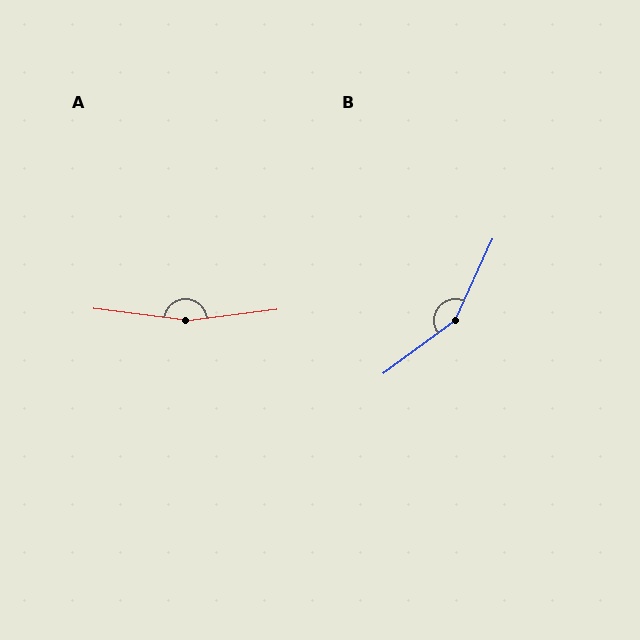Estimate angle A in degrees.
Approximately 166 degrees.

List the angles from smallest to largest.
B (151°), A (166°).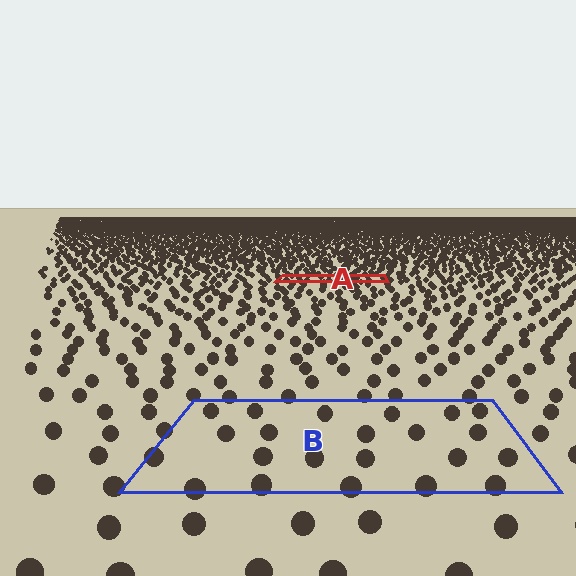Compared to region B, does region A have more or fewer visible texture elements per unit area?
Region A has more texture elements per unit area — they are packed more densely because it is farther away.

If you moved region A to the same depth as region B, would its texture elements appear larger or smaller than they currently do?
They would appear larger. At a closer depth, the same texture elements are projected at a bigger on-screen size.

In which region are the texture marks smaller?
The texture marks are smaller in region A, because it is farther away.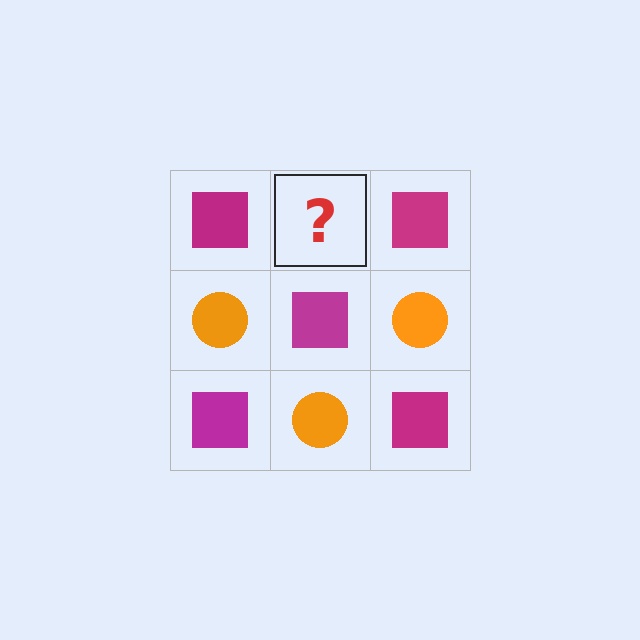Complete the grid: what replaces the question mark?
The question mark should be replaced with an orange circle.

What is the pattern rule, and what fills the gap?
The rule is that it alternates magenta square and orange circle in a checkerboard pattern. The gap should be filled with an orange circle.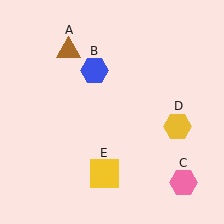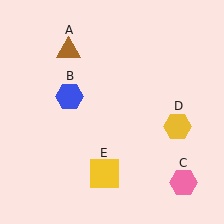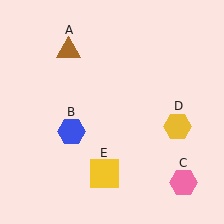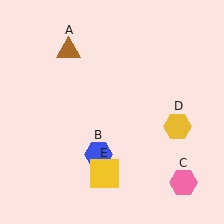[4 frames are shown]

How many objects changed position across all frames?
1 object changed position: blue hexagon (object B).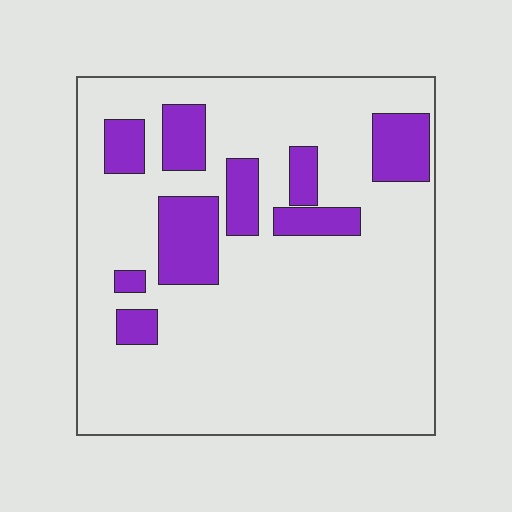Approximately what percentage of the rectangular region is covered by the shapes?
Approximately 20%.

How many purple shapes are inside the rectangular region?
9.